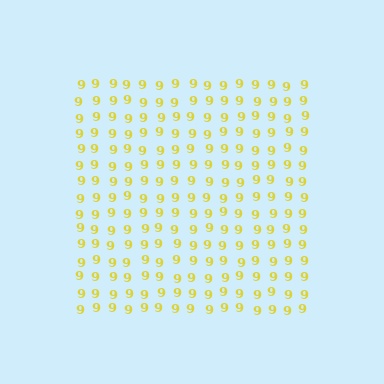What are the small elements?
The small elements are digit 9's.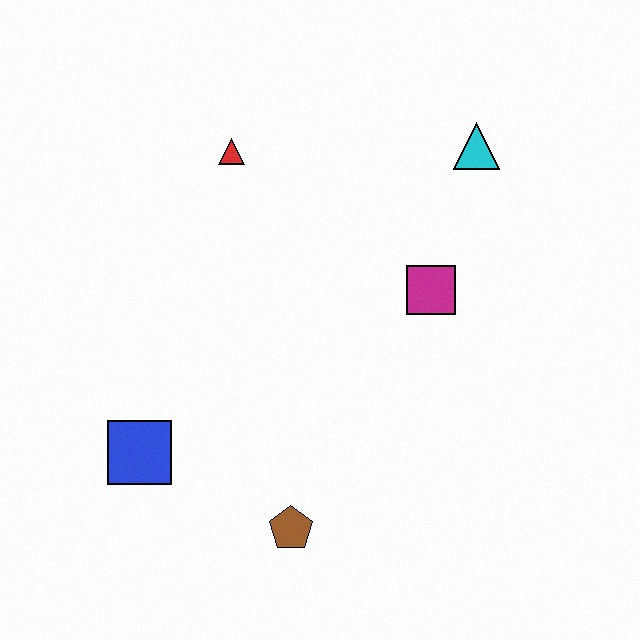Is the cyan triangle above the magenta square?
Yes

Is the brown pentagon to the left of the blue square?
No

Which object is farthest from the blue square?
The cyan triangle is farthest from the blue square.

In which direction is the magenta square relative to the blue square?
The magenta square is to the right of the blue square.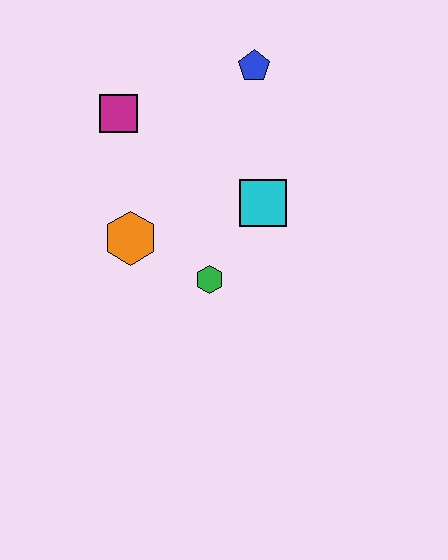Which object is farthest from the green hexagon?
The blue pentagon is farthest from the green hexagon.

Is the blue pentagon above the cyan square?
Yes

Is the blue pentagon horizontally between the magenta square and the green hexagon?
No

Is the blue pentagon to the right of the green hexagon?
Yes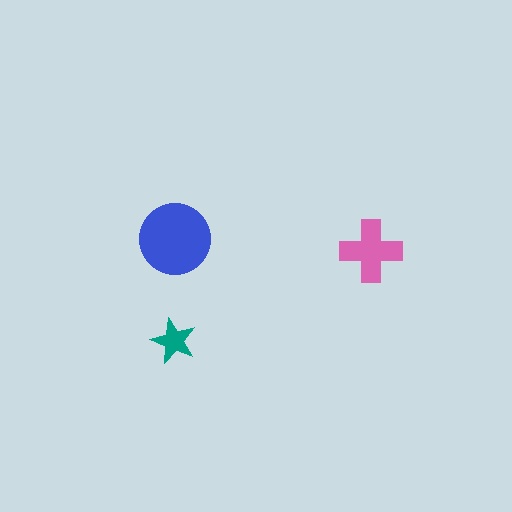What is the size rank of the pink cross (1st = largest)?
2nd.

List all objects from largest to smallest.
The blue circle, the pink cross, the teal star.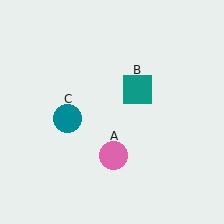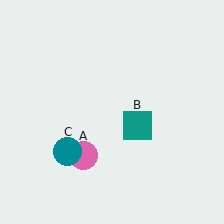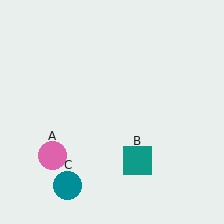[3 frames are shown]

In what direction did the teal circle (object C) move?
The teal circle (object C) moved down.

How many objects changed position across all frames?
3 objects changed position: pink circle (object A), teal square (object B), teal circle (object C).